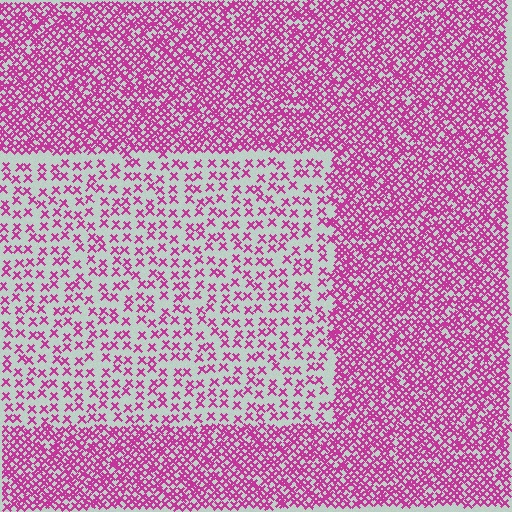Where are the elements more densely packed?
The elements are more densely packed outside the rectangle boundary.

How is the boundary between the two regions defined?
The boundary is defined by a change in element density (approximately 2.5x ratio). All elements are the same color, size, and shape.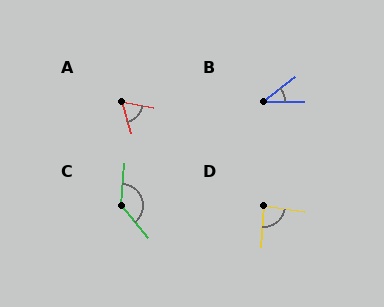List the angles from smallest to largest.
B (39°), A (63°), D (85°), C (136°).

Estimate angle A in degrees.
Approximately 63 degrees.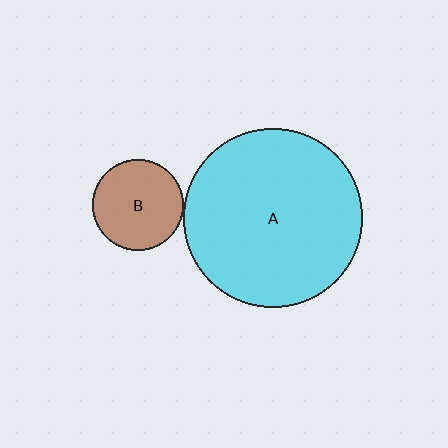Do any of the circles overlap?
No, none of the circles overlap.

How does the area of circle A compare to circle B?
Approximately 3.9 times.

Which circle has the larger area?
Circle A (cyan).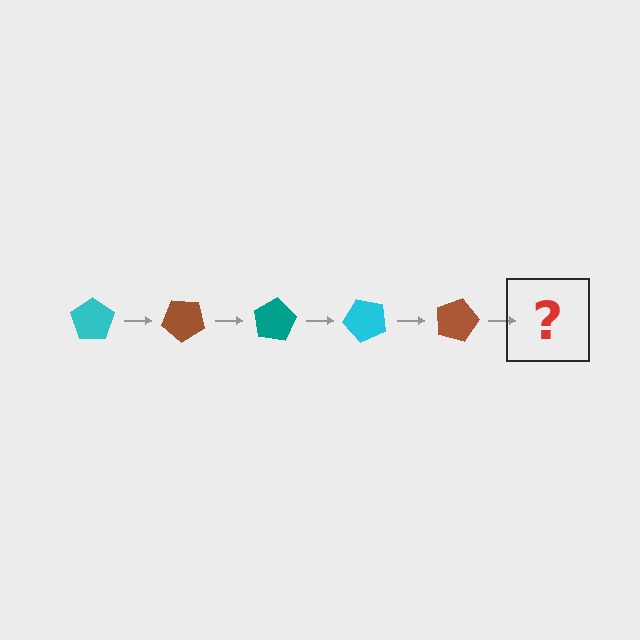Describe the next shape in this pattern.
It should be a teal pentagon, rotated 200 degrees from the start.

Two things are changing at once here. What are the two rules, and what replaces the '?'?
The two rules are that it rotates 40 degrees each step and the color cycles through cyan, brown, and teal. The '?' should be a teal pentagon, rotated 200 degrees from the start.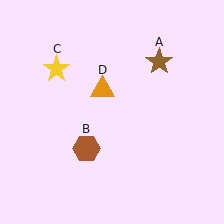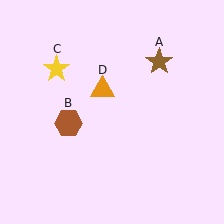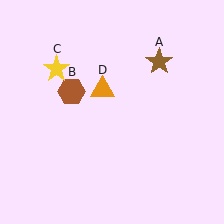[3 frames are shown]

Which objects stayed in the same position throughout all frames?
Brown star (object A) and yellow star (object C) and orange triangle (object D) remained stationary.